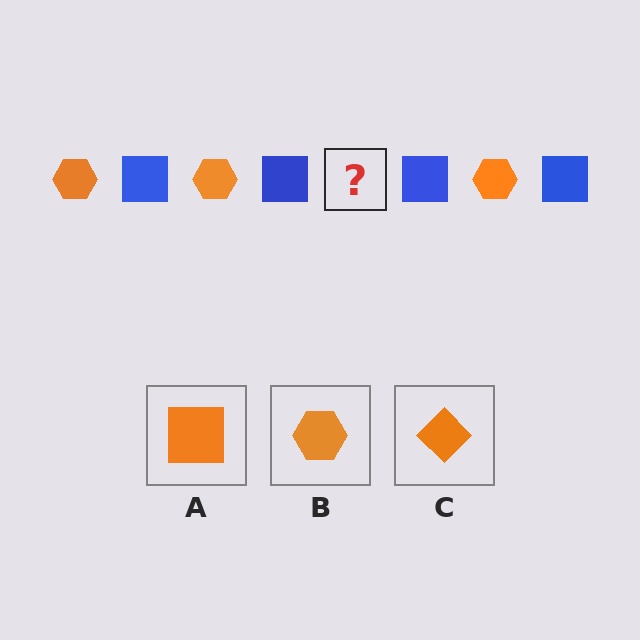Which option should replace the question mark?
Option B.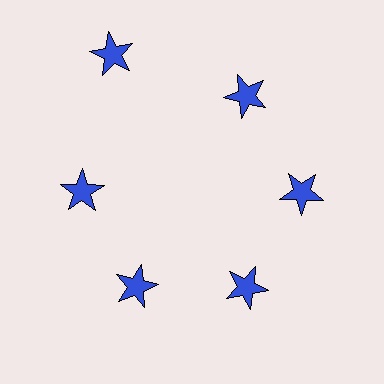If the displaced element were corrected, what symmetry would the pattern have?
It would have 6-fold rotational symmetry — the pattern would map onto itself every 60 degrees.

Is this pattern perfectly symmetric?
No. The 6 blue stars are arranged in a ring, but one element near the 11 o'clock position is pushed outward from the center, breaking the 6-fold rotational symmetry.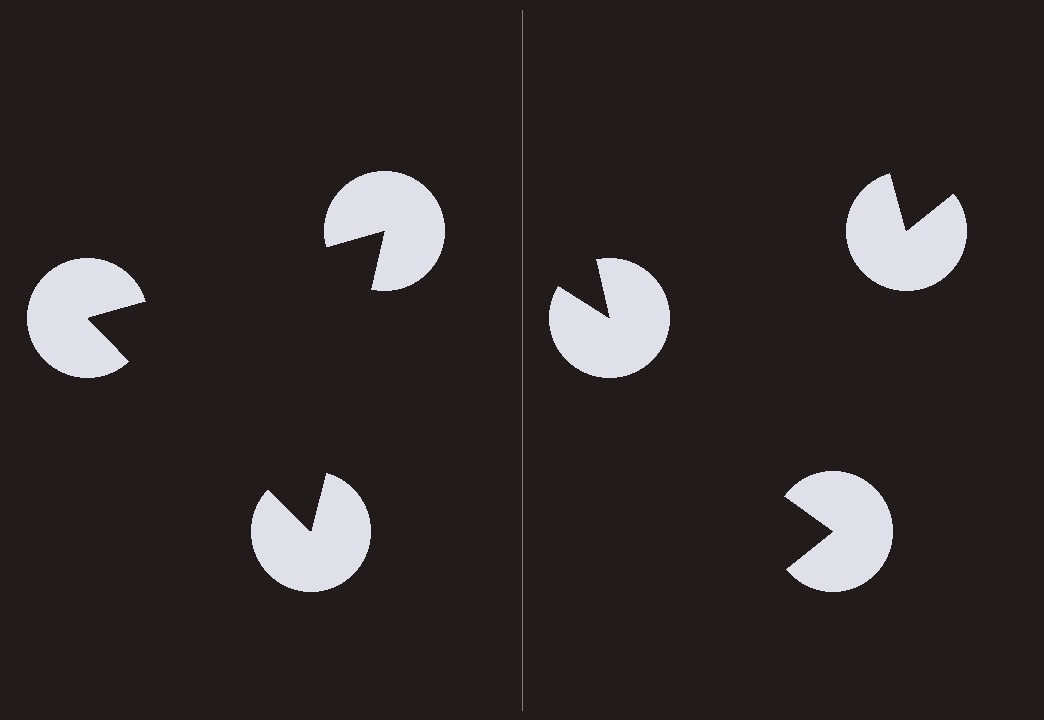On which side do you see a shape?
An illusory triangle appears on the left side. On the right side the wedge cuts are rotated, so no coherent shape forms.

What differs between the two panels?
The pac-man discs are positioned identically on both sides; only the wedge orientations differ. On the left they align to a triangle; on the right they are misaligned.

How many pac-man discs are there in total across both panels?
6 — 3 on each side.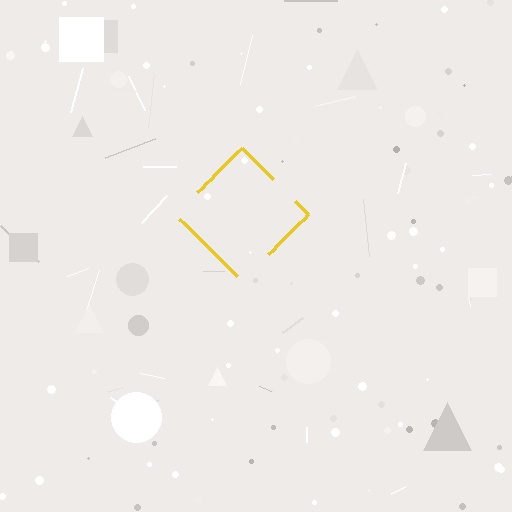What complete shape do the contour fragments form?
The contour fragments form a diamond.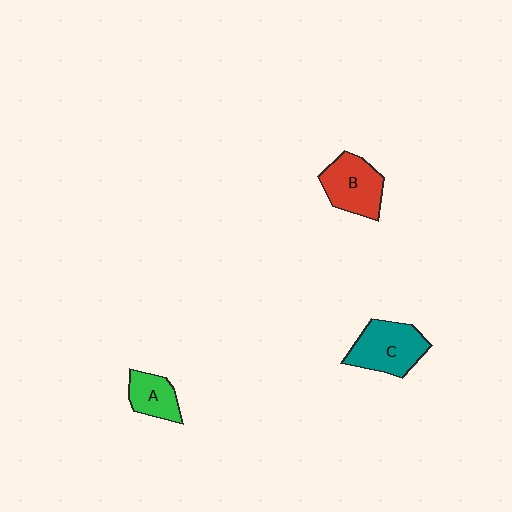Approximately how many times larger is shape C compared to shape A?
Approximately 1.7 times.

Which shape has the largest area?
Shape C (teal).